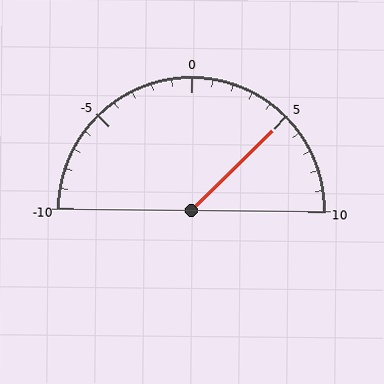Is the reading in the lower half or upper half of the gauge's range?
The reading is in the upper half of the range (-10 to 10).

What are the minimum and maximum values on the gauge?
The gauge ranges from -10 to 10.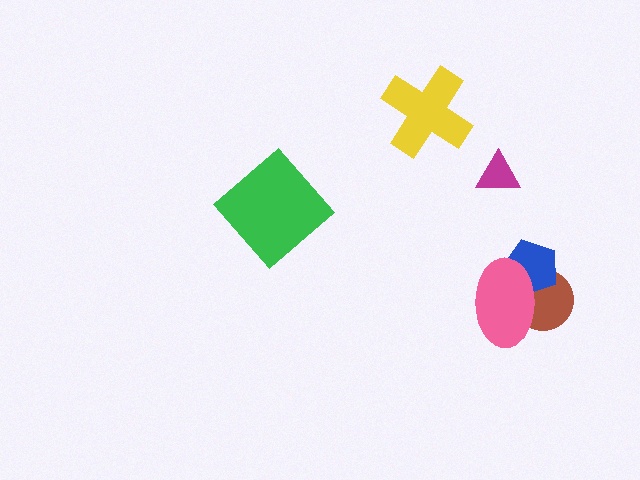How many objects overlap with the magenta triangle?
0 objects overlap with the magenta triangle.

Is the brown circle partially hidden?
Yes, it is partially covered by another shape.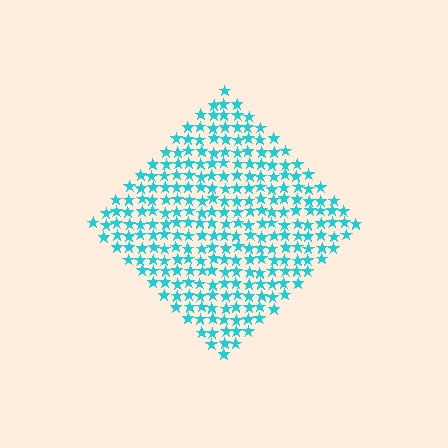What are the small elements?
The small elements are stars.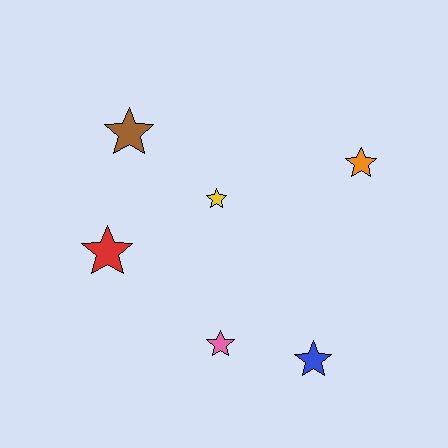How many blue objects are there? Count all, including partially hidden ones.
There is 1 blue object.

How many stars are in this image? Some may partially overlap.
There are 6 stars.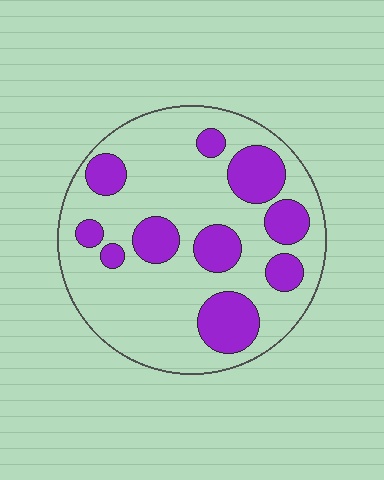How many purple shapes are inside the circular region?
10.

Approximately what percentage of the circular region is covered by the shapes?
Approximately 25%.